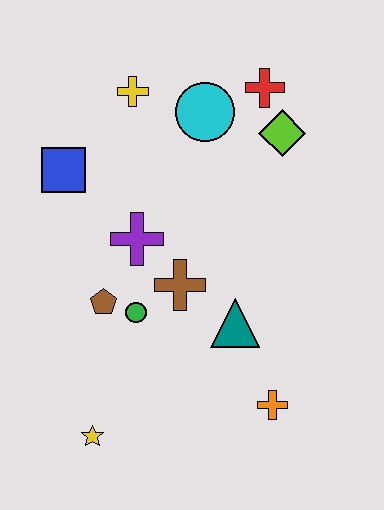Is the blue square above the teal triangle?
Yes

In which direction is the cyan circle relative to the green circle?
The cyan circle is above the green circle.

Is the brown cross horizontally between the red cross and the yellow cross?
Yes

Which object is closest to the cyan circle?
The red cross is closest to the cyan circle.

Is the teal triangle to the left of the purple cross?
No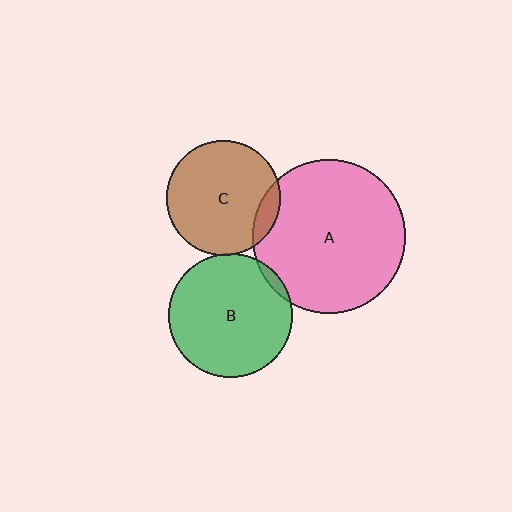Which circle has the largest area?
Circle A (pink).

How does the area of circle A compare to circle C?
Approximately 1.8 times.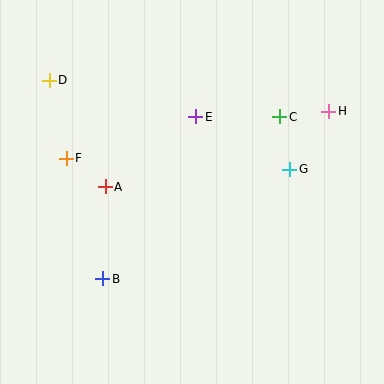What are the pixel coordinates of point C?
Point C is at (280, 117).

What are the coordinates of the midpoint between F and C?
The midpoint between F and C is at (173, 137).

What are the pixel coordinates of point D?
Point D is at (49, 80).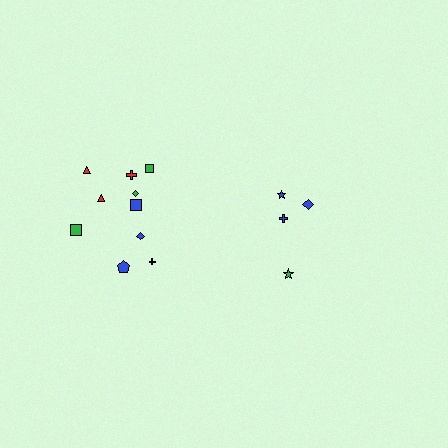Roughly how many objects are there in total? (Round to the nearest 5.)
Roughly 15 objects in total.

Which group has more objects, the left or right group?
The left group.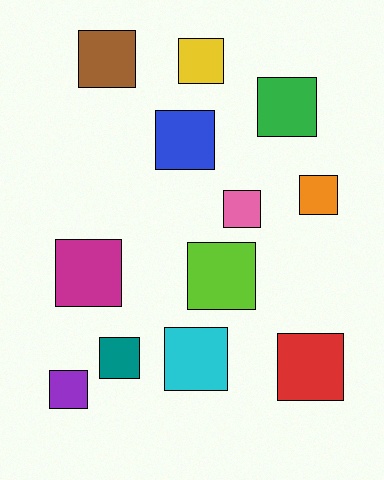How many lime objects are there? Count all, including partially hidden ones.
There is 1 lime object.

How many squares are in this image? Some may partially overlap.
There are 12 squares.